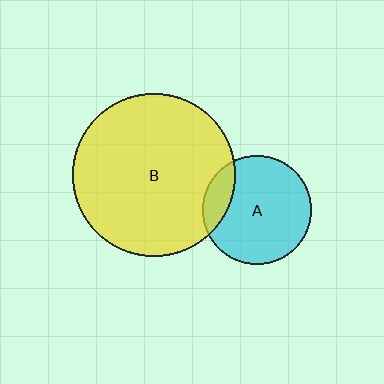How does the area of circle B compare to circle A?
Approximately 2.2 times.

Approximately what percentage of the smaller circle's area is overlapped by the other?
Approximately 15%.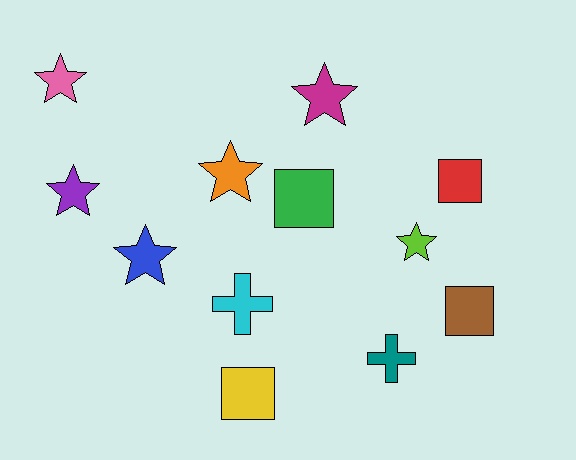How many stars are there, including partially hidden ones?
There are 6 stars.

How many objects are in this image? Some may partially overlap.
There are 12 objects.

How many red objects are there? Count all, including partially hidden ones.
There is 1 red object.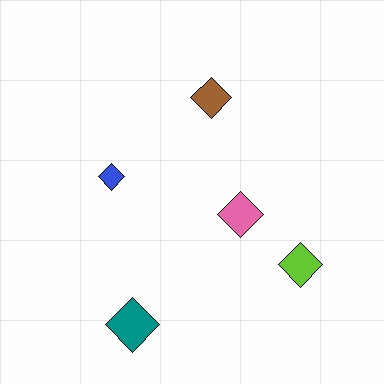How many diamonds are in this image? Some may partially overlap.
There are 5 diamonds.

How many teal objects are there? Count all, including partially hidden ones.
There is 1 teal object.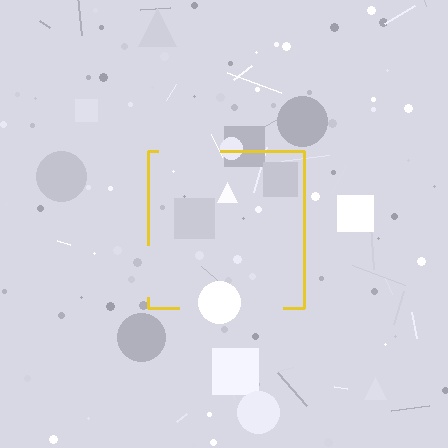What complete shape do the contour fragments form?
The contour fragments form a square.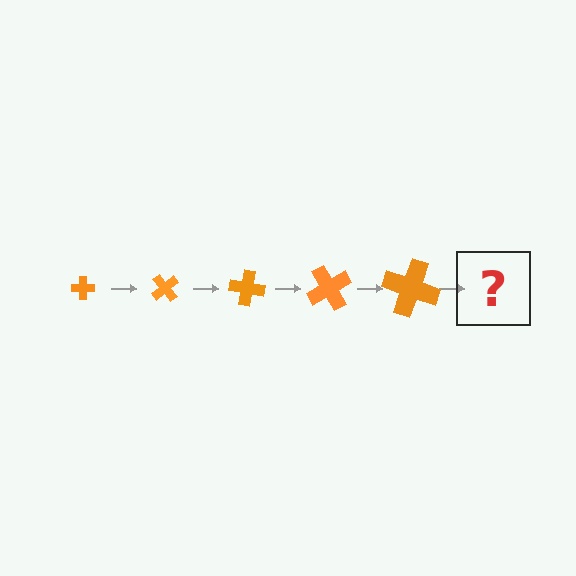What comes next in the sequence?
The next element should be a cross, larger than the previous one and rotated 250 degrees from the start.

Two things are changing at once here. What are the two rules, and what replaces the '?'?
The two rules are that the cross grows larger each step and it rotates 50 degrees each step. The '?' should be a cross, larger than the previous one and rotated 250 degrees from the start.